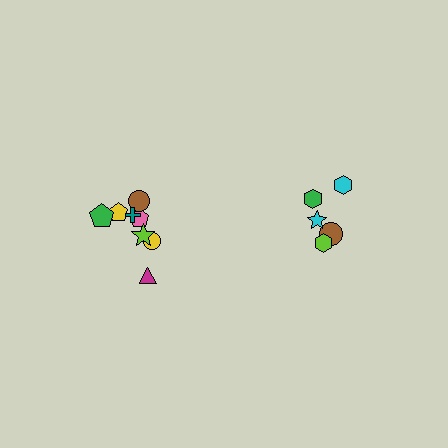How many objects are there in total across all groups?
There are 13 objects.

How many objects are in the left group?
There are 8 objects.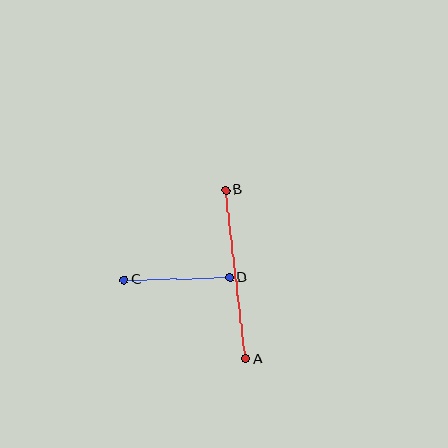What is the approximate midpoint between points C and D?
The midpoint is at approximately (177, 279) pixels.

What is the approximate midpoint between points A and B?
The midpoint is at approximately (236, 275) pixels.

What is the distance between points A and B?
The distance is approximately 170 pixels.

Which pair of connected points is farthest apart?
Points A and B are farthest apart.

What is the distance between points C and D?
The distance is approximately 105 pixels.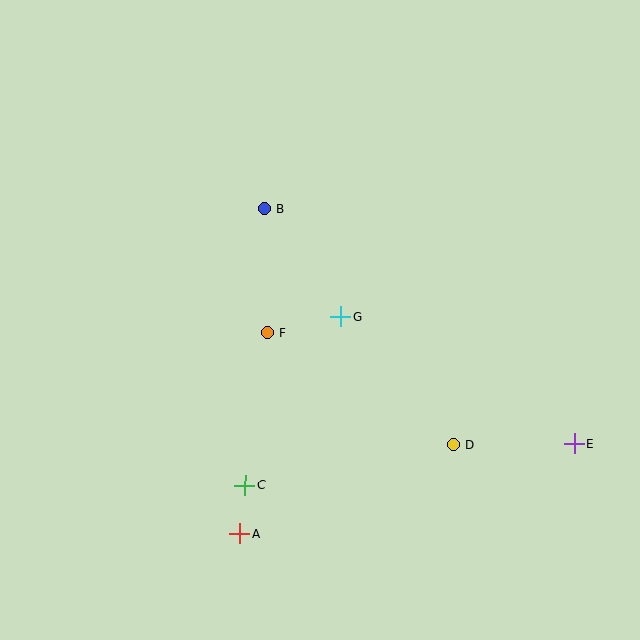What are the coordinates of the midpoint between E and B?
The midpoint between E and B is at (419, 326).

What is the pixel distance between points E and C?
The distance between E and C is 332 pixels.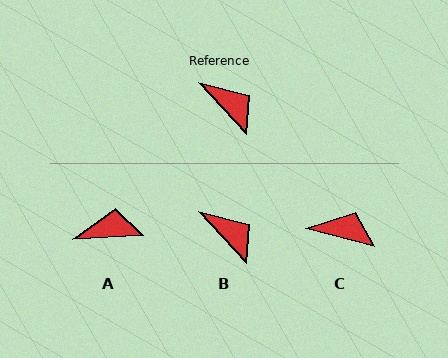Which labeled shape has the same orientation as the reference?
B.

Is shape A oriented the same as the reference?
No, it is off by about 51 degrees.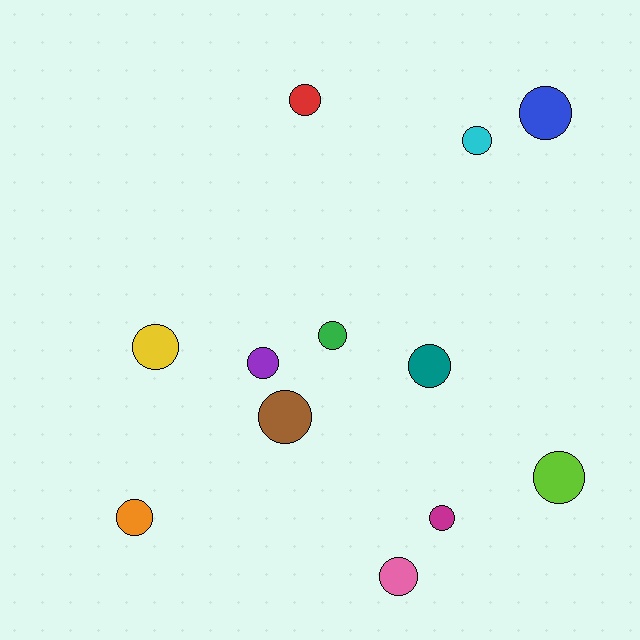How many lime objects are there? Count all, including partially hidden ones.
There is 1 lime object.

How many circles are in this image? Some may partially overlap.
There are 12 circles.